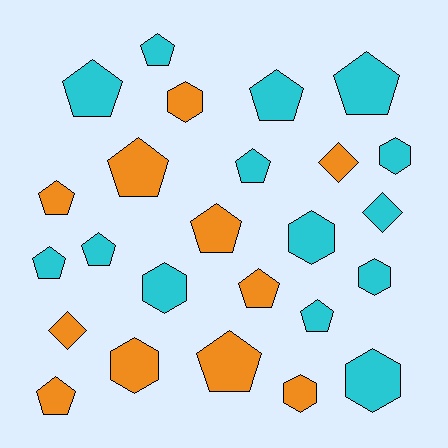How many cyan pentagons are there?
There are 8 cyan pentagons.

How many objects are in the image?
There are 25 objects.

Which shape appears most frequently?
Pentagon, with 14 objects.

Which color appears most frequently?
Cyan, with 14 objects.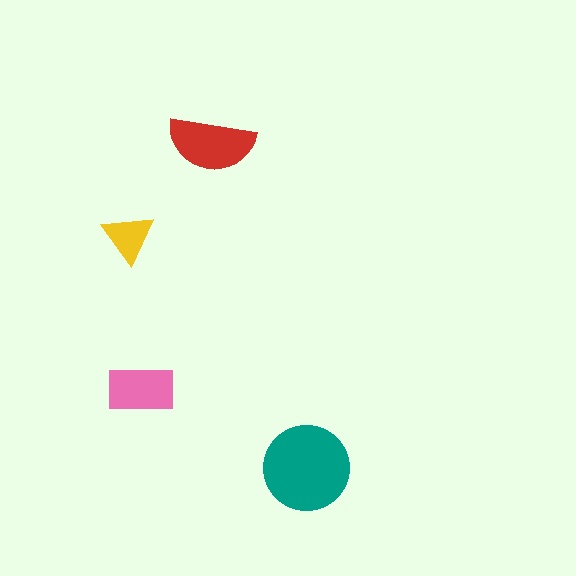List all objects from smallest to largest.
The yellow triangle, the pink rectangle, the red semicircle, the teal circle.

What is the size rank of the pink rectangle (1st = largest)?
3rd.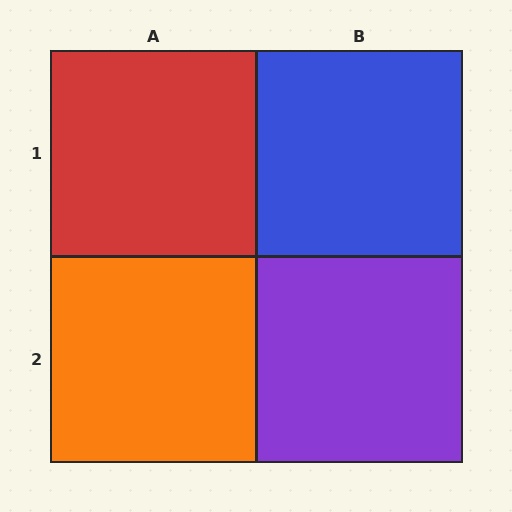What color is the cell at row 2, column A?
Orange.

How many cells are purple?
1 cell is purple.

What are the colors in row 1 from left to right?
Red, blue.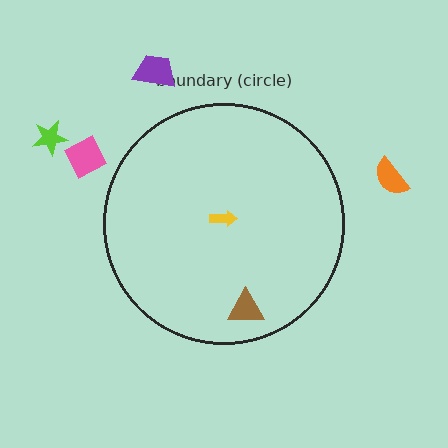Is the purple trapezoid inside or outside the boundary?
Outside.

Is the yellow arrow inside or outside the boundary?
Inside.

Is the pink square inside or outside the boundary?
Outside.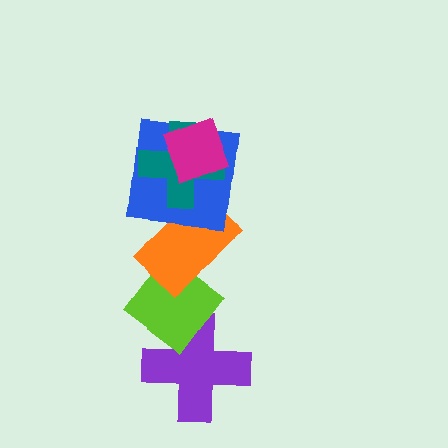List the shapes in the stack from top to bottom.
From top to bottom: the magenta diamond, the teal cross, the blue square, the orange rectangle, the lime diamond, the purple cross.